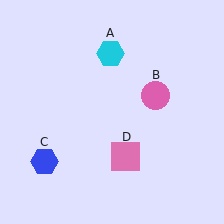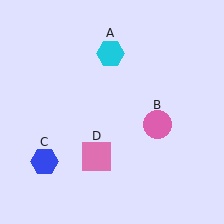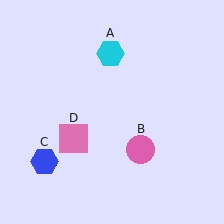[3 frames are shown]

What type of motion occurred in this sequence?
The pink circle (object B), pink square (object D) rotated clockwise around the center of the scene.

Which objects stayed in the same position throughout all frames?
Cyan hexagon (object A) and blue hexagon (object C) remained stationary.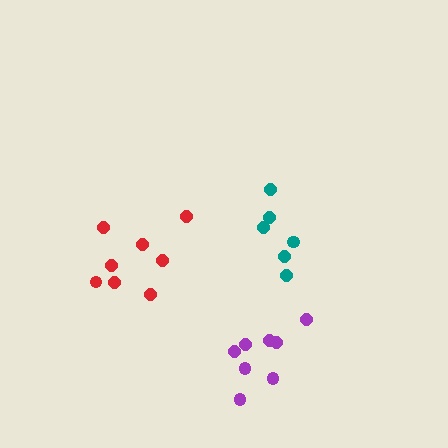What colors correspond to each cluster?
The clusters are colored: teal, red, purple.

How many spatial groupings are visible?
There are 3 spatial groupings.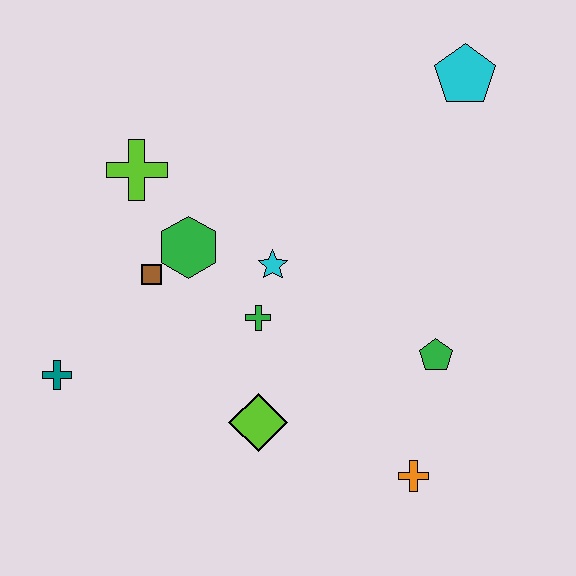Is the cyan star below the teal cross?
No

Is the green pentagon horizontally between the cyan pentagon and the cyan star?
Yes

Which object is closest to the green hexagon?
The brown square is closest to the green hexagon.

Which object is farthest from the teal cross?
The cyan pentagon is farthest from the teal cross.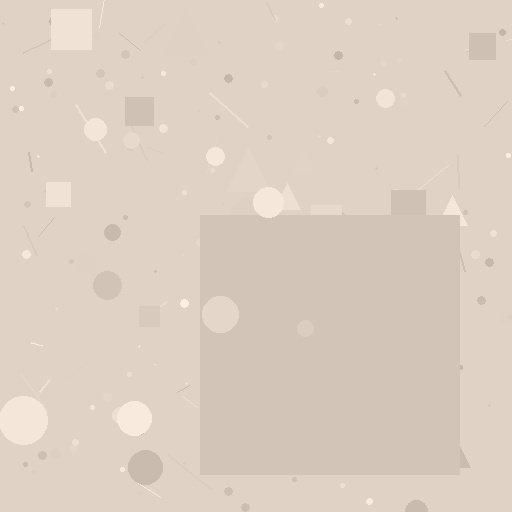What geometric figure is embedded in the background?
A square is embedded in the background.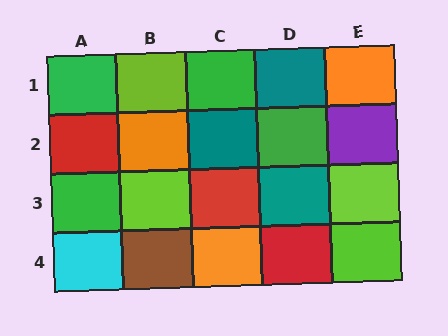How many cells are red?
3 cells are red.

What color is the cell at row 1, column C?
Green.